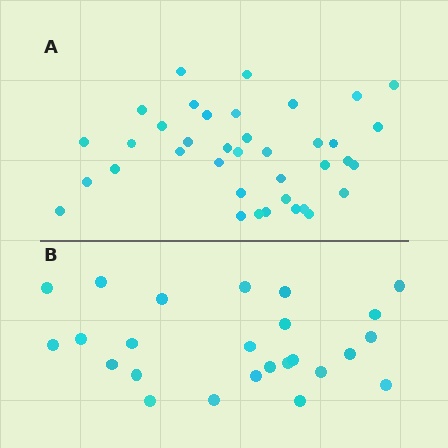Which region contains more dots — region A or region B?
Region A (the top region) has more dots.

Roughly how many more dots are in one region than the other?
Region A has approximately 15 more dots than region B.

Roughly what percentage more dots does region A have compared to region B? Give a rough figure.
About 50% more.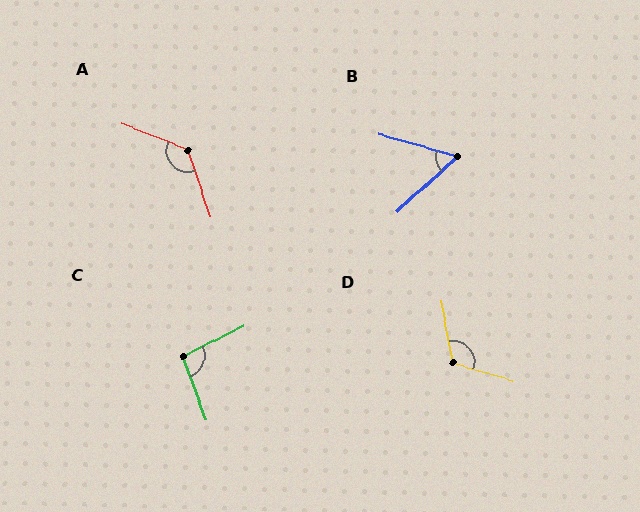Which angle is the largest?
A, at approximately 130 degrees.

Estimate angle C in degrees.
Approximately 97 degrees.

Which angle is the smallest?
B, at approximately 58 degrees.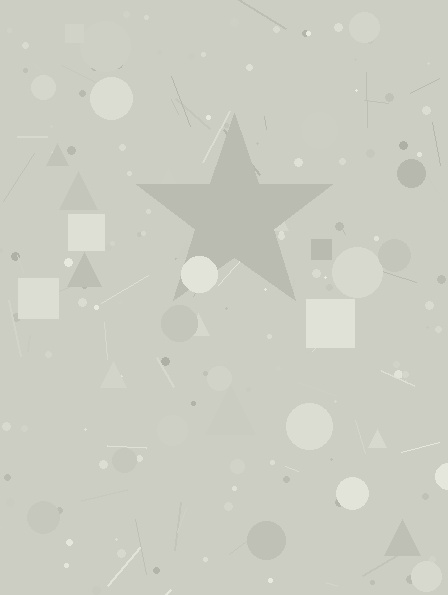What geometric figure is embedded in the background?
A star is embedded in the background.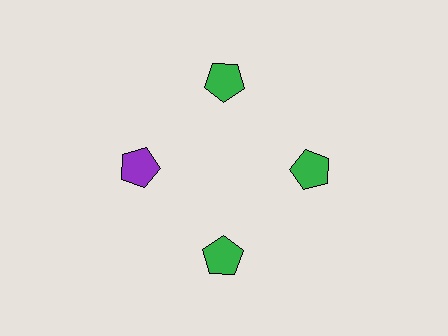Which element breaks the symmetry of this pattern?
The purple pentagon at roughly the 9 o'clock position breaks the symmetry. All other shapes are green pentagons.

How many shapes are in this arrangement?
There are 4 shapes arranged in a ring pattern.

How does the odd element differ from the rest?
It has a different color: purple instead of green.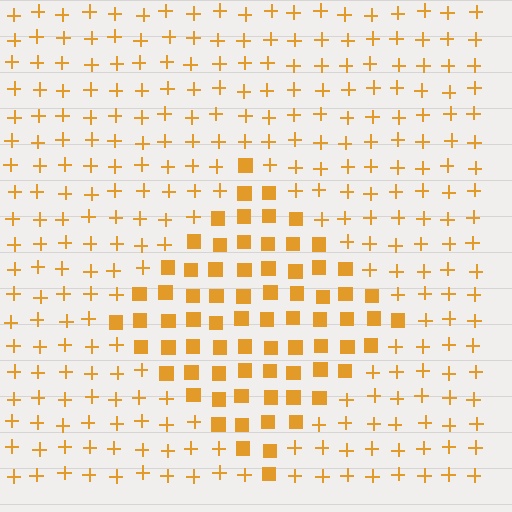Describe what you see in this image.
The image is filled with small orange elements arranged in a uniform grid. A diamond-shaped region contains squares, while the surrounding area contains plus signs. The boundary is defined purely by the change in element shape.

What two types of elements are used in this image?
The image uses squares inside the diamond region and plus signs outside it.